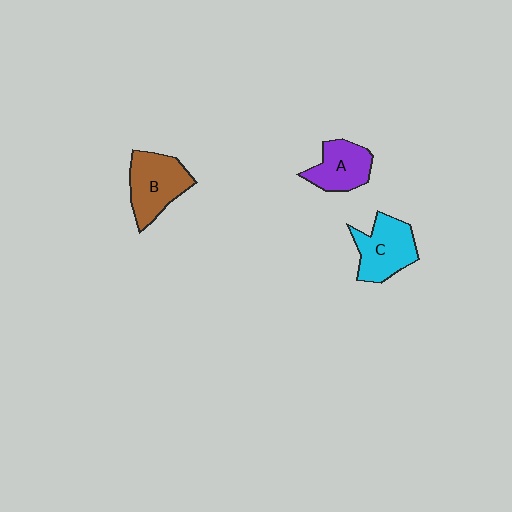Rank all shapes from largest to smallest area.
From largest to smallest: B (brown), C (cyan), A (purple).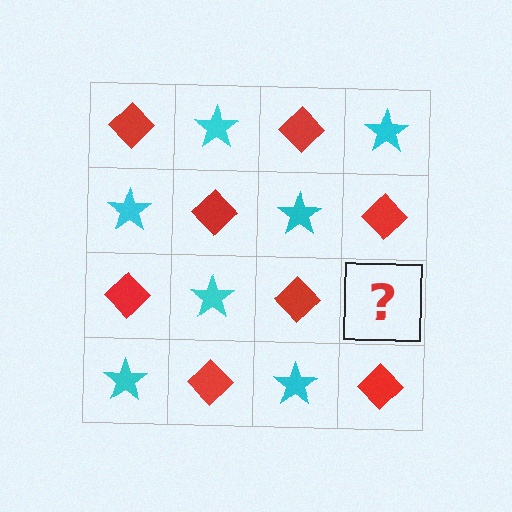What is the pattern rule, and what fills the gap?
The rule is that it alternates red diamond and cyan star in a checkerboard pattern. The gap should be filled with a cyan star.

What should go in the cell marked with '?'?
The missing cell should contain a cyan star.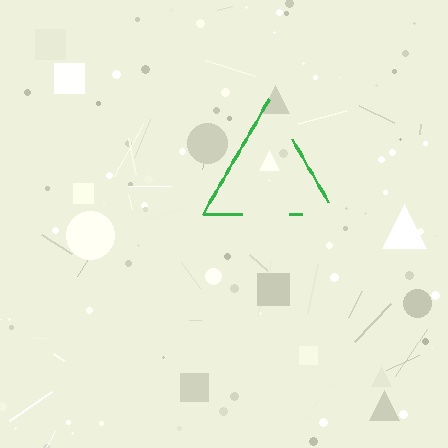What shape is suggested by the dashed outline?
The dashed outline suggests a triangle.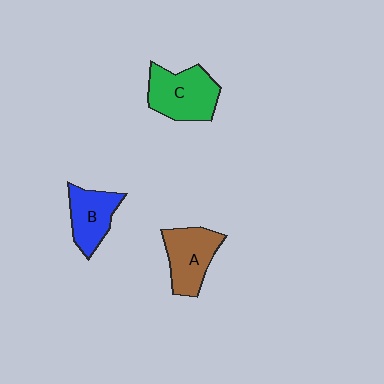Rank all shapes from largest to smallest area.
From largest to smallest: C (green), A (brown), B (blue).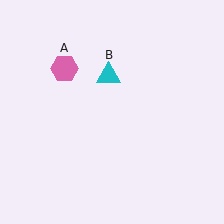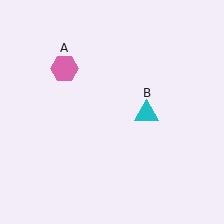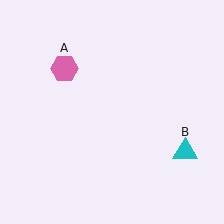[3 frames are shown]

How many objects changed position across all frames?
1 object changed position: cyan triangle (object B).